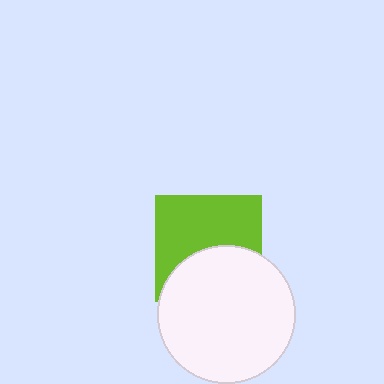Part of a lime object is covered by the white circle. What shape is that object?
It is a square.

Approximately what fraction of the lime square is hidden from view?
Roughly 42% of the lime square is hidden behind the white circle.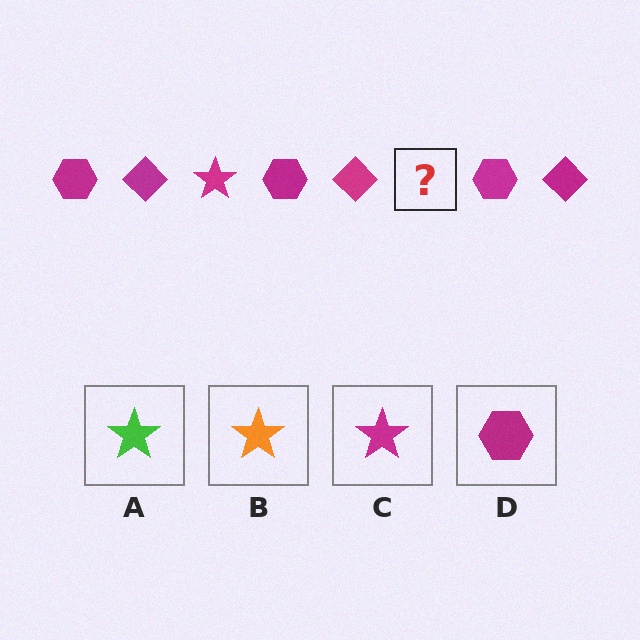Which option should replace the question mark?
Option C.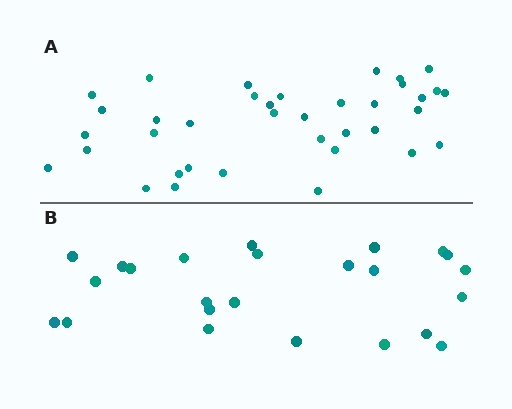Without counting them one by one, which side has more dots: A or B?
Region A (the top region) has more dots.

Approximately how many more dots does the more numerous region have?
Region A has approximately 15 more dots than region B.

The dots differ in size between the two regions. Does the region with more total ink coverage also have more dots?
No. Region B has more total ink coverage because its dots are larger, but region A actually contains more individual dots. Total area can be misleading — the number of items is what matters here.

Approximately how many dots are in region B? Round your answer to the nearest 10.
About 20 dots. (The exact count is 24, which rounds to 20.)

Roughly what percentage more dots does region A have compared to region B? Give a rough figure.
About 55% more.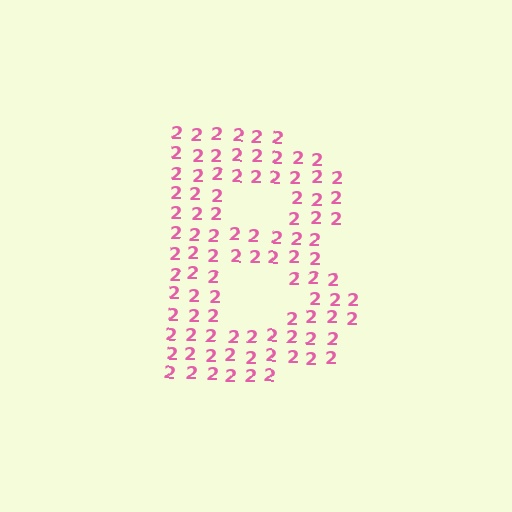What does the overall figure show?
The overall figure shows the letter B.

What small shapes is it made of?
It is made of small digit 2's.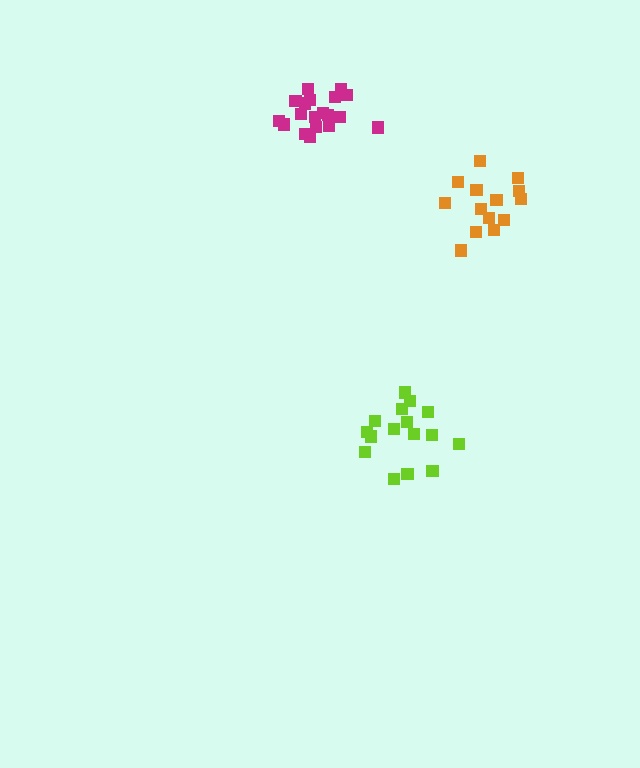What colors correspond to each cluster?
The clusters are colored: magenta, lime, orange.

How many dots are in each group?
Group 1: 19 dots, Group 2: 16 dots, Group 3: 14 dots (49 total).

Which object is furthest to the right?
The orange cluster is rightmost.